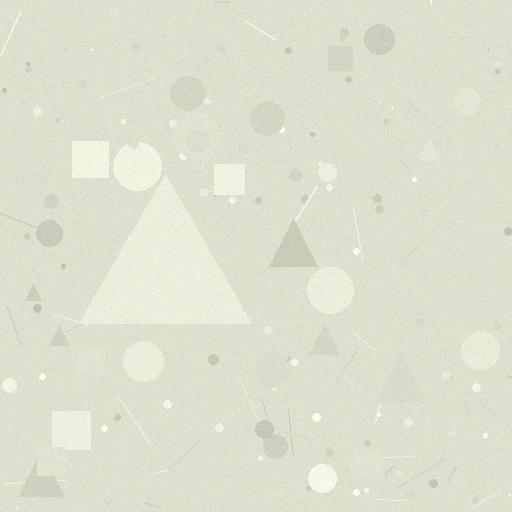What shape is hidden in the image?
A triangle is hidden in the image.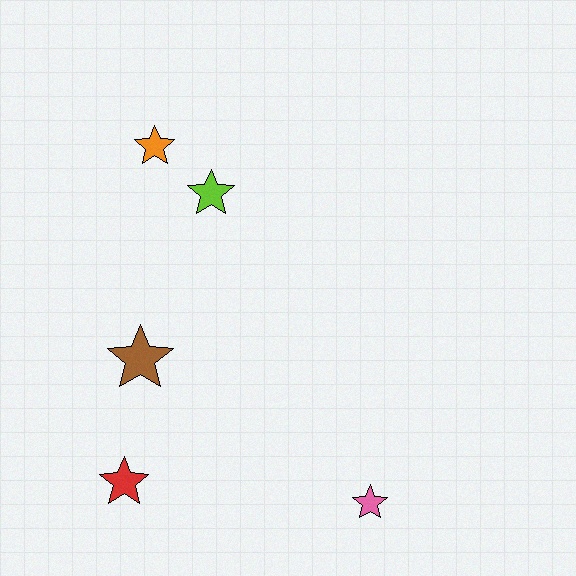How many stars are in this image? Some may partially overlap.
There are 5 stars.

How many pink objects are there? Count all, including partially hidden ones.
There is 1 pink object.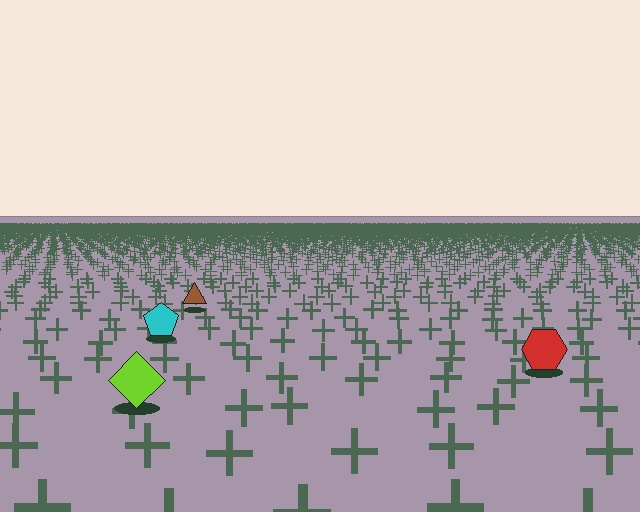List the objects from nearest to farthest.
From nearest to farthest: the lime diamond, the red hexagon, the cyan pentagon, the brown triangle.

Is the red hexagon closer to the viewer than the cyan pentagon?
Yes. The red hexagon is closer — you can tell from the texture gradient: the ground texture is coarser near it.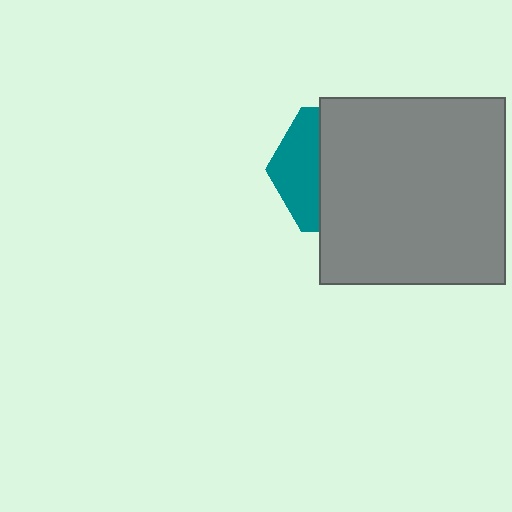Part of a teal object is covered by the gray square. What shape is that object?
It is a hexagon.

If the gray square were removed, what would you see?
You would see the complete teal hexagon.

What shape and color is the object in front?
The object in front is a gray square.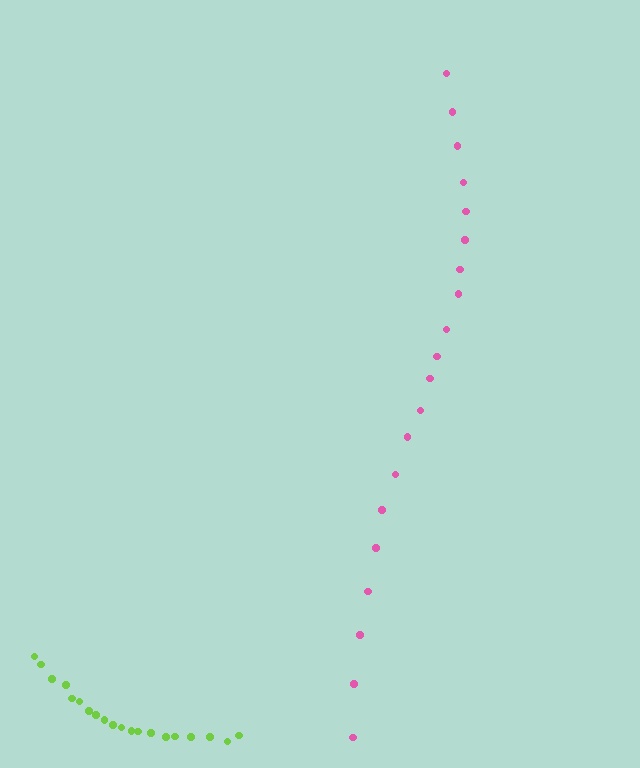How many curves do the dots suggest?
There are 2 distinct paths.